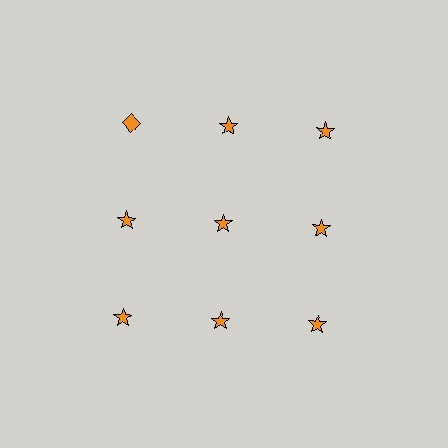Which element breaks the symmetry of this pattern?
The orange diamond in the top row, leftmost column breaks the symmetry. All other shapes are orange stars.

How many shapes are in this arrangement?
There are 9 shapes arranged in a grid pattern.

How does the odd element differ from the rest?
It has a different shape: diamond instead of star.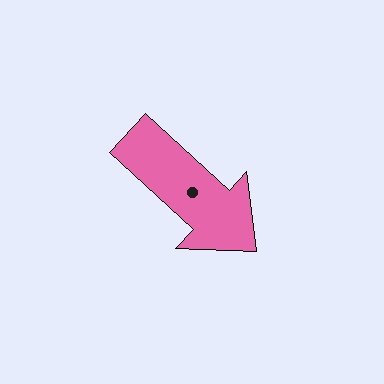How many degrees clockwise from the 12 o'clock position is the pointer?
Approximately 133 degrees.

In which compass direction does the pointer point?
Southeast.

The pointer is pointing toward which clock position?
Roughly 4 o'clock.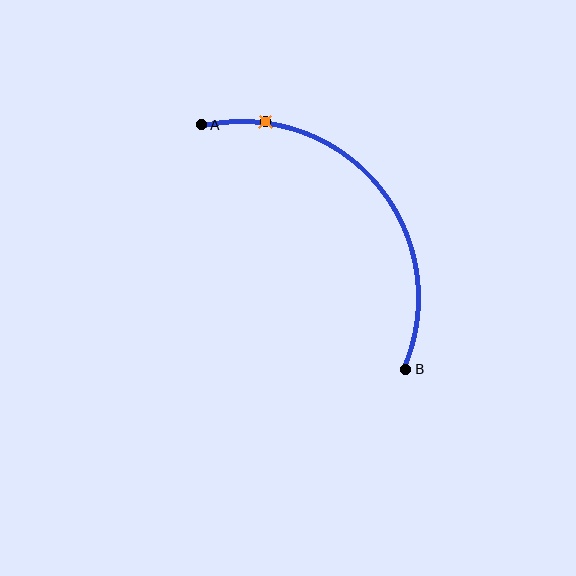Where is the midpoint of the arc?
The arc midpoint is the point on the curve farthest from the straight line joining A and B. It sits above and to the right of that line.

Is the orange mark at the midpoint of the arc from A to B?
No. The orange mark lies on the arc but is closer to endpoint A. The arc midpoint would be at the point on the curve equidistant along the arc from both A and B.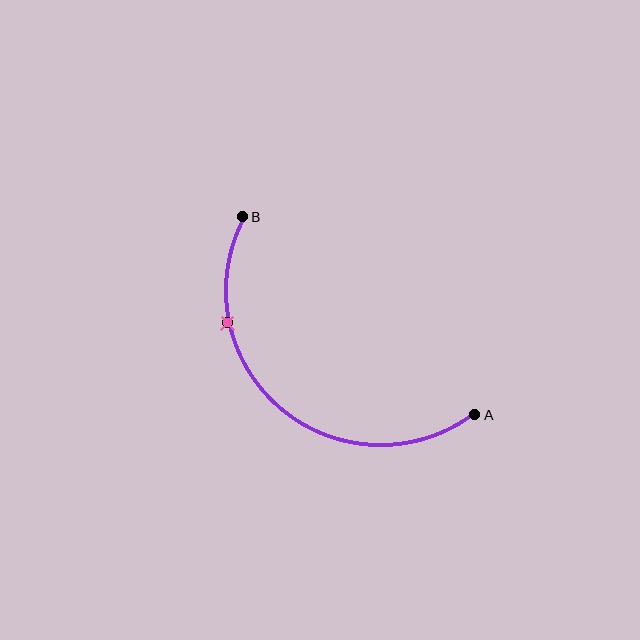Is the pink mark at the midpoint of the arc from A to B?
No. The pink mark lies on the arc but is closer to endpoint B. The arc midpoint would be at the point on the curve equidistant along the arc from both A and B.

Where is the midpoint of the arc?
The arc midpoint is the point on the curve farthest from the straight line joining A and B. It sits below and to the left of that line.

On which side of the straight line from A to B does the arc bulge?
The arc bulges below and to the left of the straight line connecting A and B.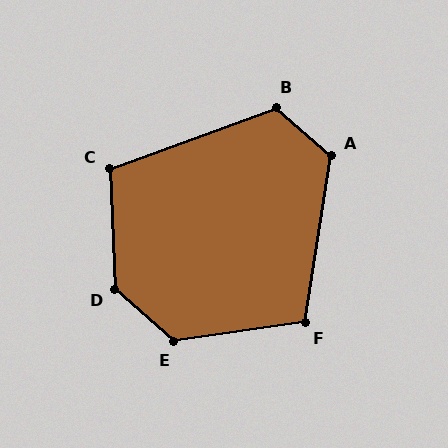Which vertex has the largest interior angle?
D, at approximately 134 degrees.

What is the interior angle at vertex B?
Approximately 119 degrees (obtuse).